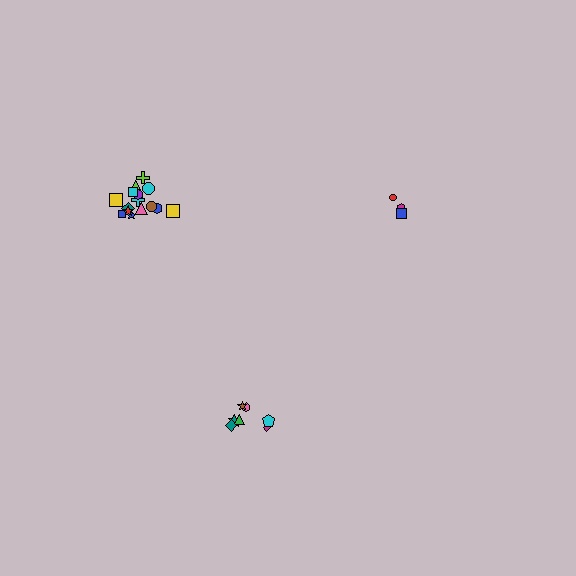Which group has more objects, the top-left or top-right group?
The top-left group.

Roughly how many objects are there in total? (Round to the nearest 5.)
Roughly 25 objects in total.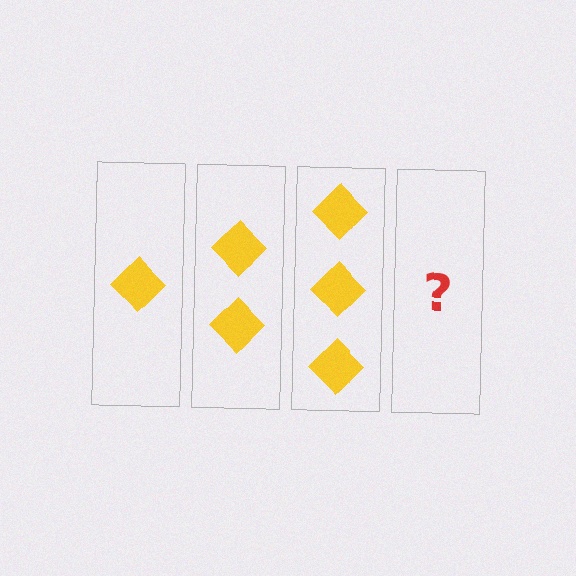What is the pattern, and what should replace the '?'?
The pattern is that each step adds one more diamond. The '?' should be 4 diamonds.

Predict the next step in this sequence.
The next step is 4 diamonds.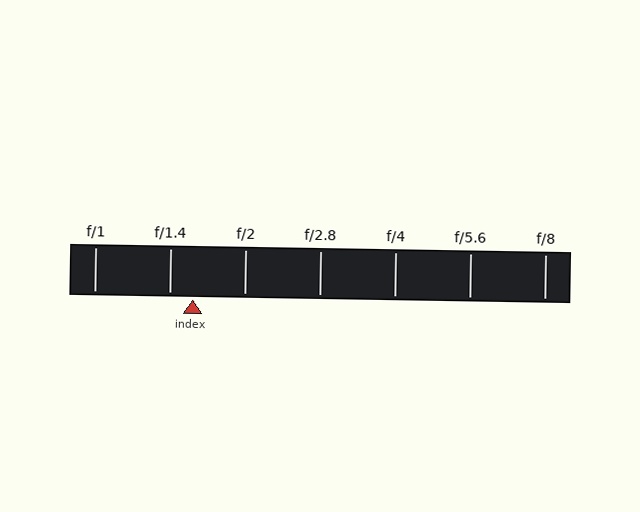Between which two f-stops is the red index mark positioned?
The index mark is between f/1.4 and f/2.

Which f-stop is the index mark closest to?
The index mark is closest to f/1.4.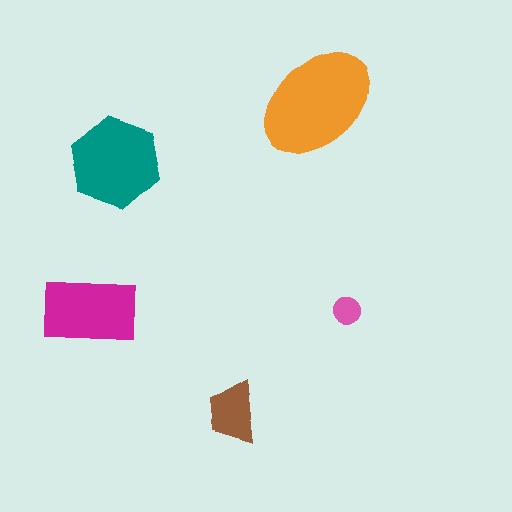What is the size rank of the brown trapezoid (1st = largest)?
4th.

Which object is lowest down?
The brown trapezoid is bottommost.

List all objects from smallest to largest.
The pink circle, the brown trapezoid, the magenta rectangle, the teal hexagon, the orange ellipse.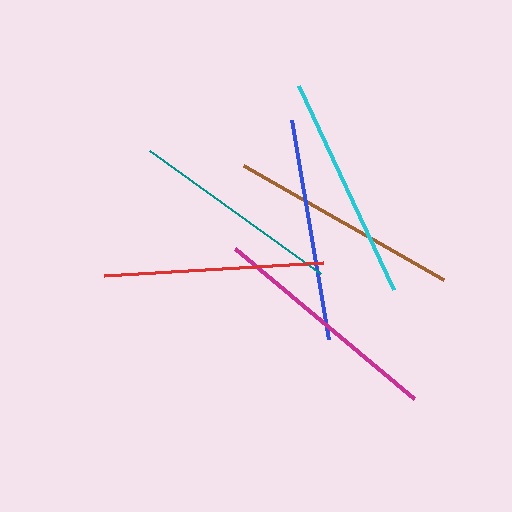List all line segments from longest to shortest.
From longest to shortest: magenta, brown, cyan, blue, red, teal.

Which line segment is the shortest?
The teal line is the shortest at approximately 211 pixels.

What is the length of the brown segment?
The brown segment is approximately 230 pixels long.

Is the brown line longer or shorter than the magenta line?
The magenta line is longer than the brown line.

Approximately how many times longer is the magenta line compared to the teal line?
The magenta line is approximately 1.1 times the length of the teal line.